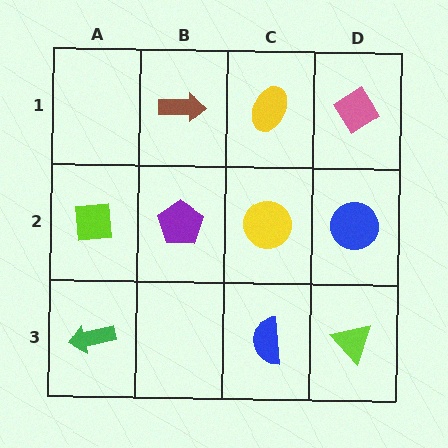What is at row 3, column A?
A green arrow.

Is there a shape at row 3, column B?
No, that cell is empty.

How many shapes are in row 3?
3 shapes.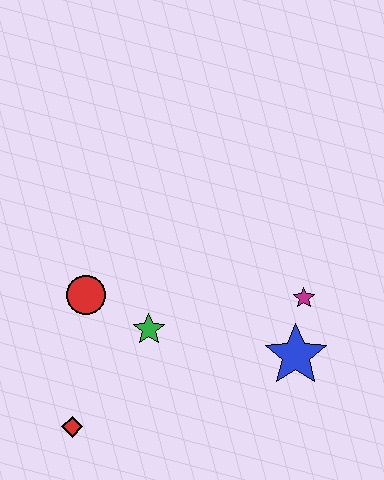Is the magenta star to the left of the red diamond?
No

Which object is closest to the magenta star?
The blue star is closest to the magenta star.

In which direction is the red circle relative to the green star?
The red circle is to the left of the green star.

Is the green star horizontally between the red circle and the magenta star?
Yes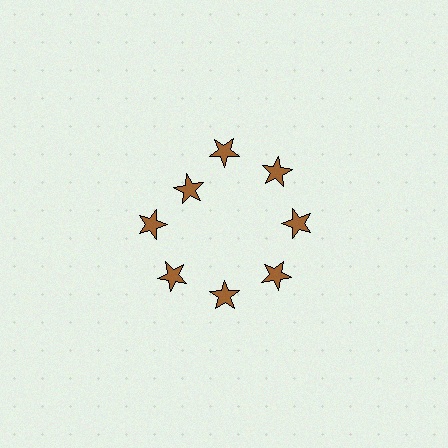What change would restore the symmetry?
The symmetry would be restored by moving it outward, back onto the ring so that all 8 stars sit at equal angles and equal distance from the center.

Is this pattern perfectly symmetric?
No. The 8 brown stars are arranged in a ring, but one element near the 10 o'clock position is pulled inward toward the center, breaking the 8-fold rotational symmetry.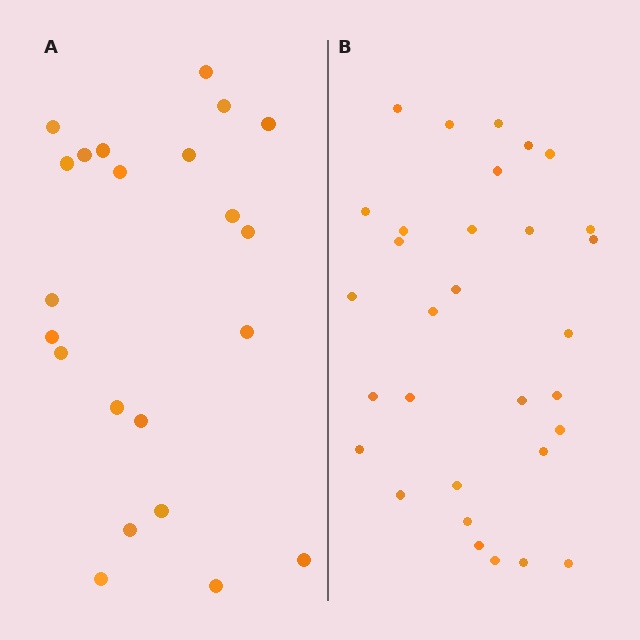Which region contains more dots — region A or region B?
Region B (the right region) has more dots.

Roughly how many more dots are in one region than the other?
Region B has roughly 8 or so more dots than region A.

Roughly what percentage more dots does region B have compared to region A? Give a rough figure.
About 40% more.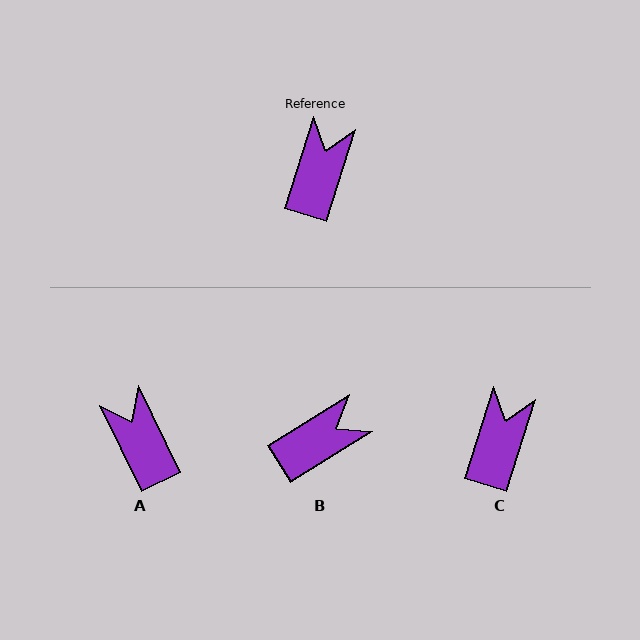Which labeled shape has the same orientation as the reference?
C.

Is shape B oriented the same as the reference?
No, it is off by about 41 degrees.